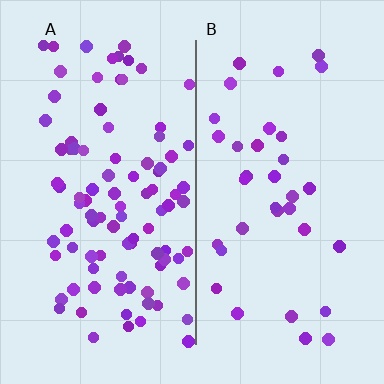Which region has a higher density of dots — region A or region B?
A (the left).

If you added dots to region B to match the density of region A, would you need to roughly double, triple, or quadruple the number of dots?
Approximately triple.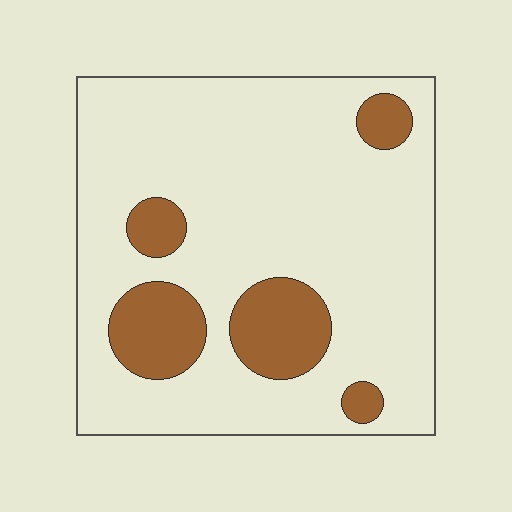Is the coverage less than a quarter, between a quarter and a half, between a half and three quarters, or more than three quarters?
Less than a quarter.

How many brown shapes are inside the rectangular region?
5.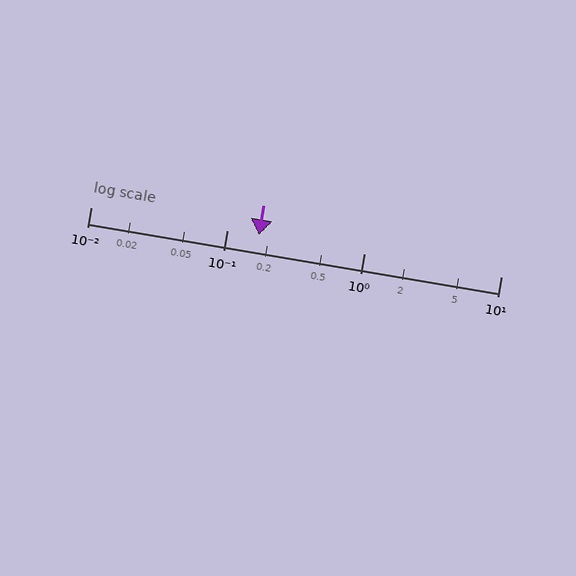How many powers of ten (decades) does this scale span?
The scale spans 3 decades, from 0.01 to 10.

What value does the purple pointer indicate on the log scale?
The pointer indicates approximately 0.17.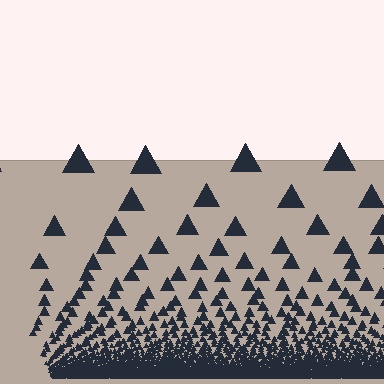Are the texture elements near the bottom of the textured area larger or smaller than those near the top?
Smaller. The gradient is inverted — elements near the bottom are smaller and denser.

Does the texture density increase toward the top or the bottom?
Density increases toward the bottom.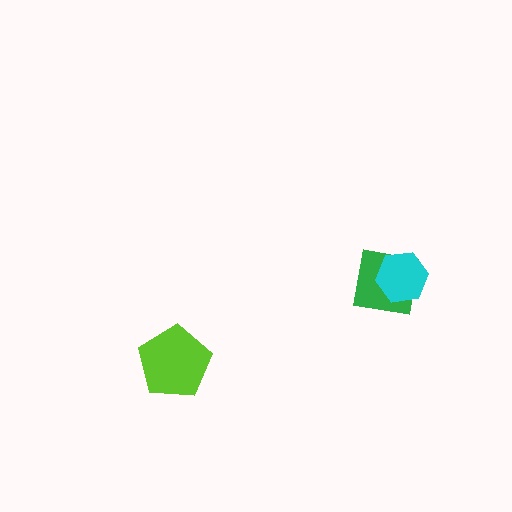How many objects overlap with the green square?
1 object overlaps with the green square.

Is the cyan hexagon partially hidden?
No, no other shape covers it.